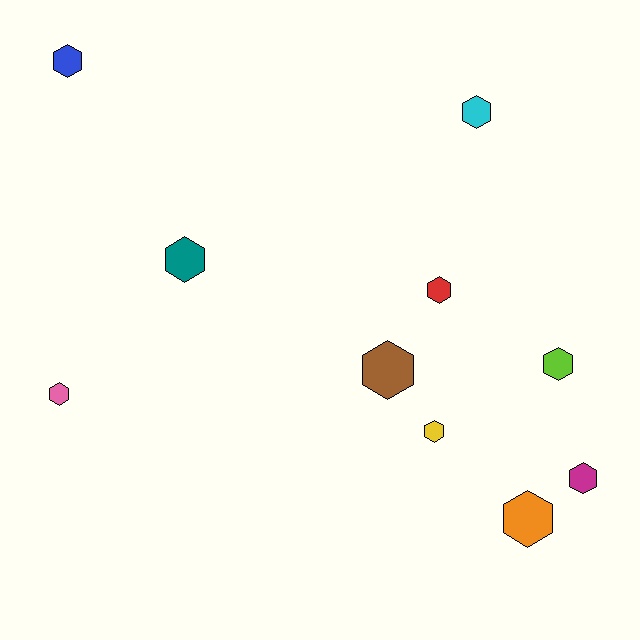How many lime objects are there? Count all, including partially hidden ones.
There is 1 lime object.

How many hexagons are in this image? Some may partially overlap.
There are 10 hexagons.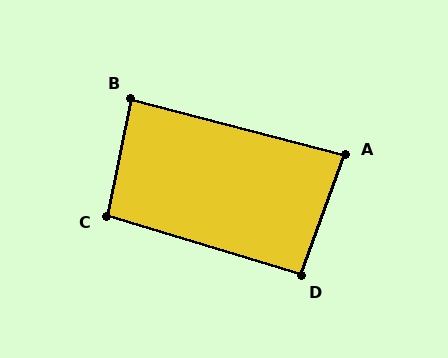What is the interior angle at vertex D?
Approximately 93 degrees (approximately right).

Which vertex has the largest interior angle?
C, at approximately 95 degrees.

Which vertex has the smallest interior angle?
A, at approximately 85 degrees.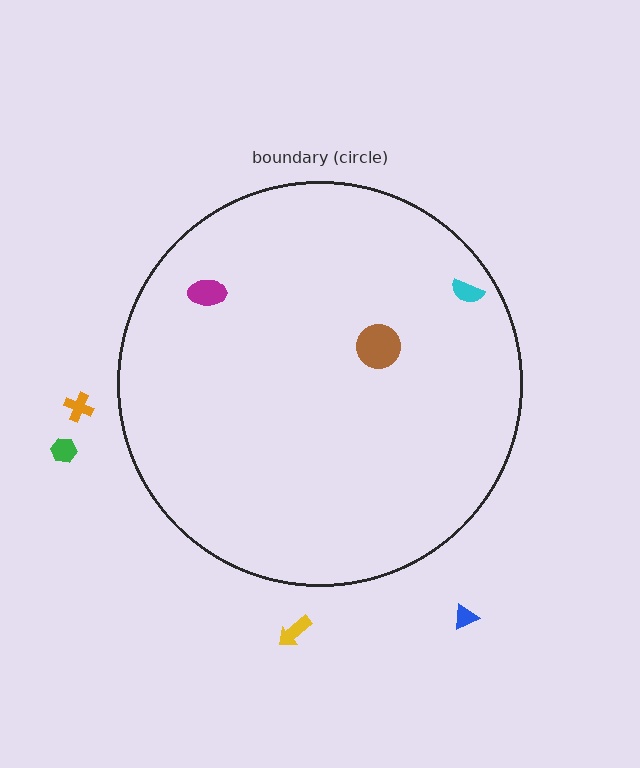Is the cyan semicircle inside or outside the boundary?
Inside.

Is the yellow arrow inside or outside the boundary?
Outside.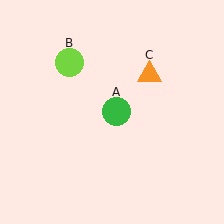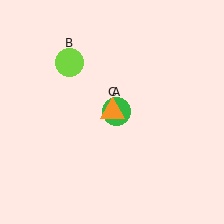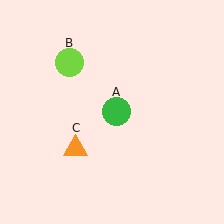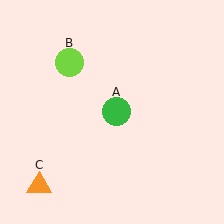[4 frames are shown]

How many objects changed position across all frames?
1 object changed position: orange triangle (object C).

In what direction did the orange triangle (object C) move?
The orange triangle (object C) moved down and to the left.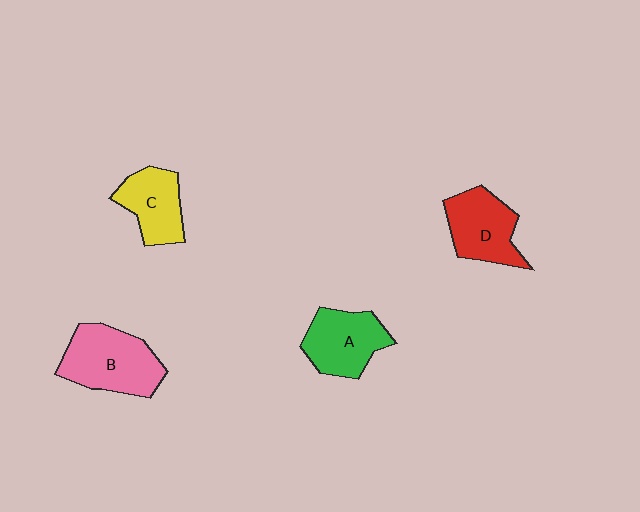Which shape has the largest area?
Shape B (pink).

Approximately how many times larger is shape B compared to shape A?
Approximately 1.2 times.